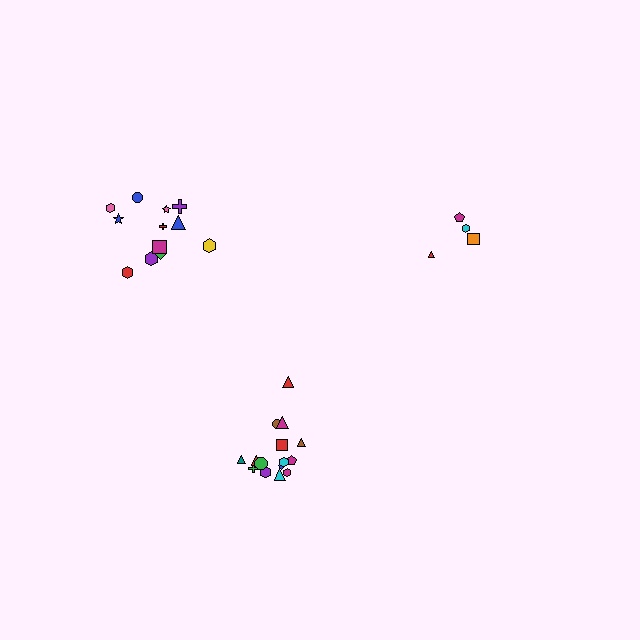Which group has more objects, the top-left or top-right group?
The top-left group.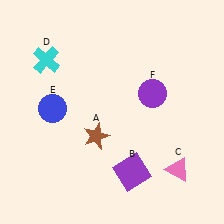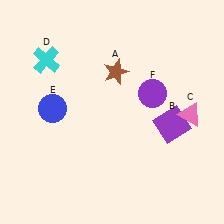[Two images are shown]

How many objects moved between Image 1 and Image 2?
3 objects moved between the two images.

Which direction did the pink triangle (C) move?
The pink triangle (C) moved up.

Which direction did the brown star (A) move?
The brown star (A) moved up.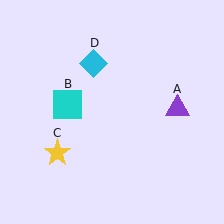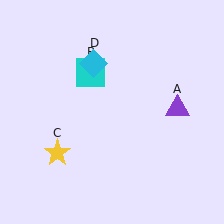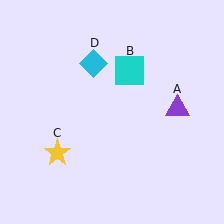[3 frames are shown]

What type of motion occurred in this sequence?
The cyan square (object B) rotated clockwise around the center of the scene.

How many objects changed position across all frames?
1 object changed position: cyan square (object B).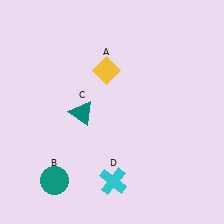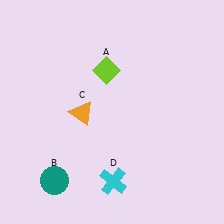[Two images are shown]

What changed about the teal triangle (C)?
In Image 1, C is teal. In Image 2, it changed to orange.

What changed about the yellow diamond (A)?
In Image 1, A is yellow. In Image 2, it changed to lime.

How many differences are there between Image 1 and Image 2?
There are 2 differences between the two images.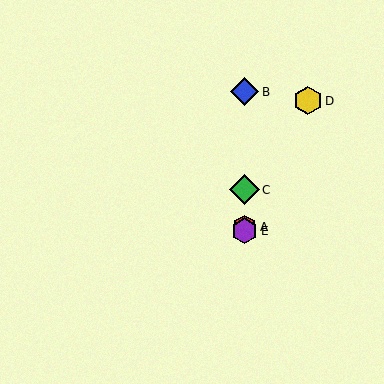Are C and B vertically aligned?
Yes, both are at x≈245.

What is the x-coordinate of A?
Object A is at x≈245.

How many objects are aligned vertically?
4 objects (A, B, C, E) are aligned vertically.